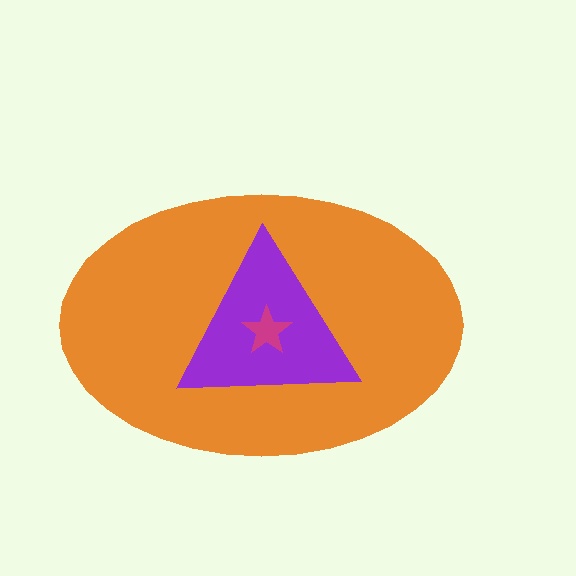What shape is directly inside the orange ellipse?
The purple triangle.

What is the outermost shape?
The orange ellipse.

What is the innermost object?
The magenta star.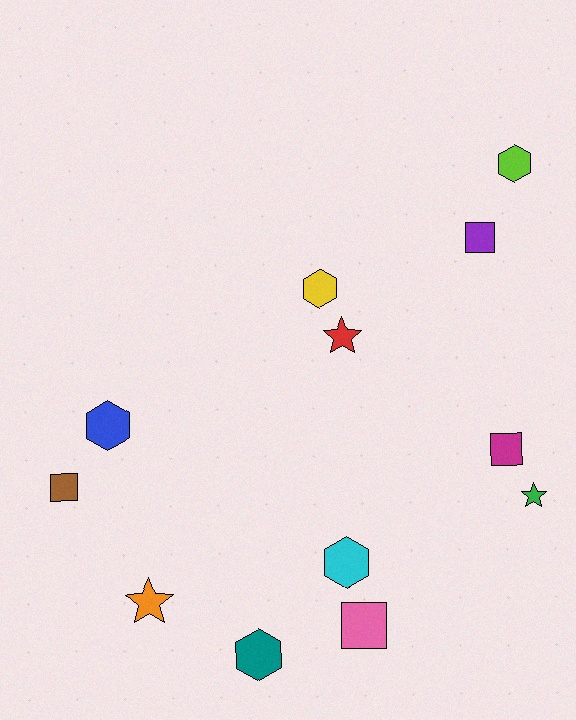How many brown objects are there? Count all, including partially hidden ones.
There is 1 brown object.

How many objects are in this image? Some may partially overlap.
There are 12 objects.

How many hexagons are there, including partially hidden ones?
There are 5 hexagons.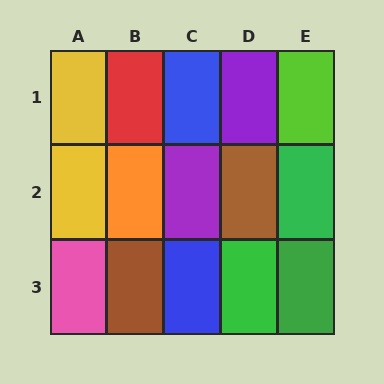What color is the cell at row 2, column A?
Yellow.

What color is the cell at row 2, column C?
Purple.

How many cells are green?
3 cells are green.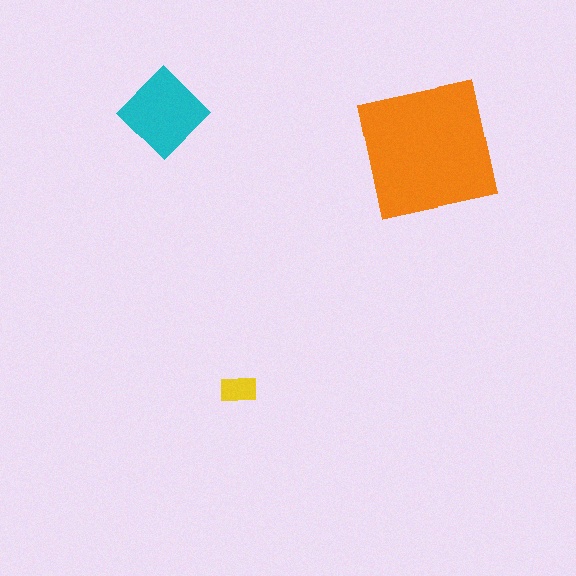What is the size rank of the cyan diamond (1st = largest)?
2nd.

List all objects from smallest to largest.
The yellow rectangle, the cyan diamond, the orange square.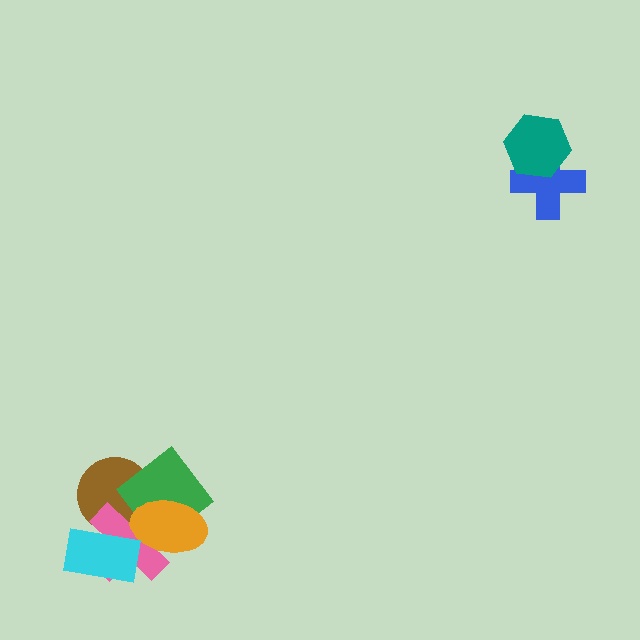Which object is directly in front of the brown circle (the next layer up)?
The pink cross is directly in front of the brown circle.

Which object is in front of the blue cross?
The teal hexagon is in front of the blue cross.